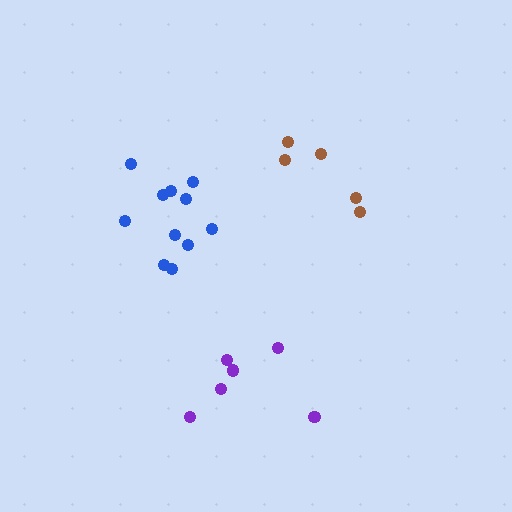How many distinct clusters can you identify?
There are 3 distinct clusters.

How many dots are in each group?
Group 1: 6 dots, Group 2: 11 dots, Group 3: 5 dots (22 total).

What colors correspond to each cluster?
The clusters are colored: purple, blue, brown.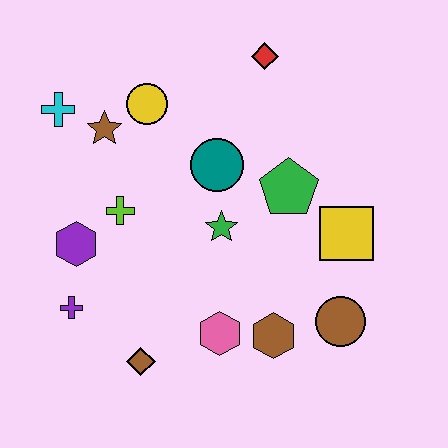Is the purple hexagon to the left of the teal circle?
Yes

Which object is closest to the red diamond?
The teal circle is closest to the red diamond.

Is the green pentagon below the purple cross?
No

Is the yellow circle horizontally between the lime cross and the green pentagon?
Yes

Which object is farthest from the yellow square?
The cyan cross is farthest from the yellow square.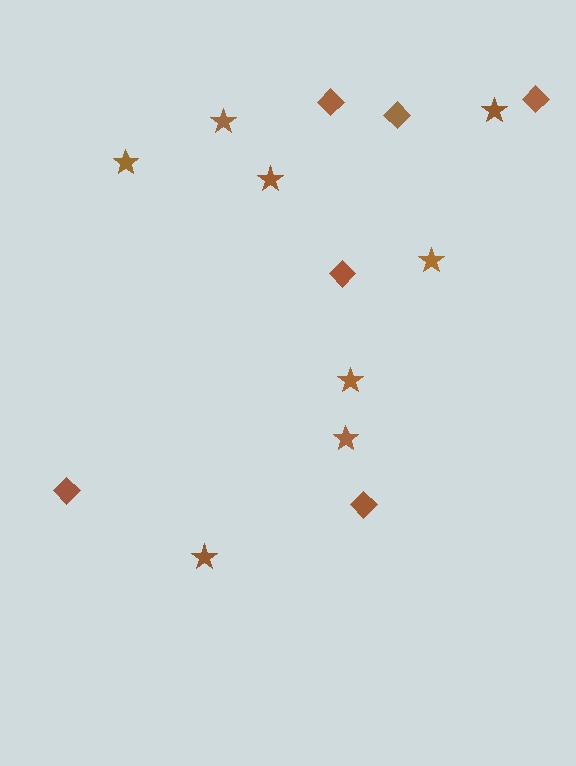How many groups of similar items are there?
There are 2 groups: one group of diamonds (6) and one group of stars (8).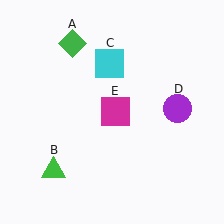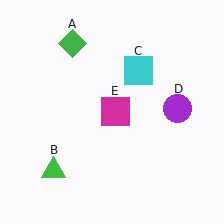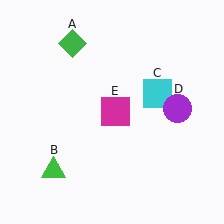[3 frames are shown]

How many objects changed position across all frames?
1 object changed position: cyan square (object C).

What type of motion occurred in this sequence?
The cyan square (object C) rotated clockwise around the center of the scene.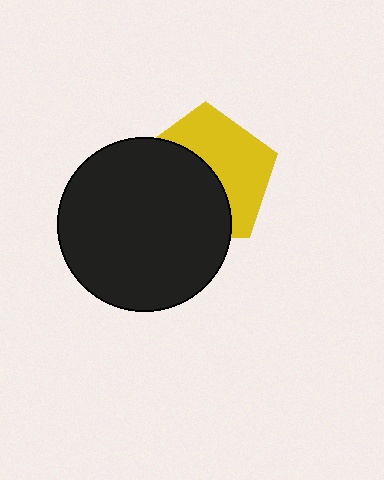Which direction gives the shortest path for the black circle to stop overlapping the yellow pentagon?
Moving toward the lower-left gives the shortest separation.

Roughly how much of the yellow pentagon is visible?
About half of it is visible (roughly 49%).